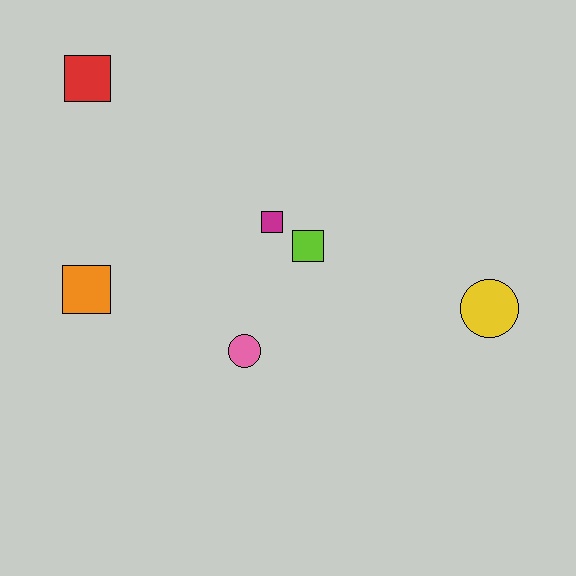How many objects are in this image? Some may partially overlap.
There are 6 objects.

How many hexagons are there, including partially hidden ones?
There are no hexagons.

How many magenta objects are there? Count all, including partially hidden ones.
There is 1 magenta object.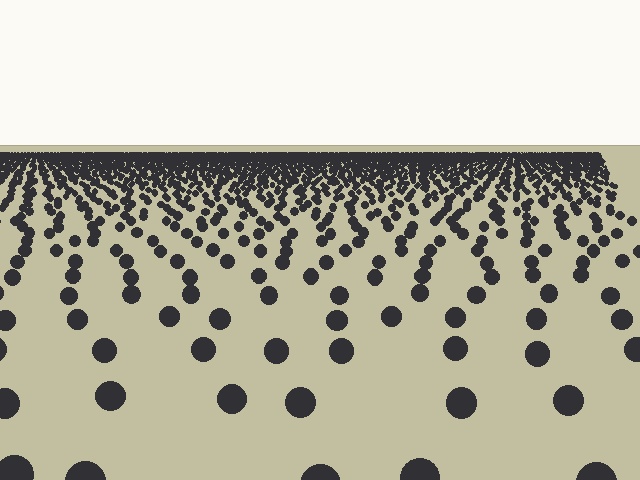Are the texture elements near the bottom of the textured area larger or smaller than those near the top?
Larger. Near the bottom, elements are closer to the viewer and appear at a bigger on-screen size.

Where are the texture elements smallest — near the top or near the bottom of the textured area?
Near the top.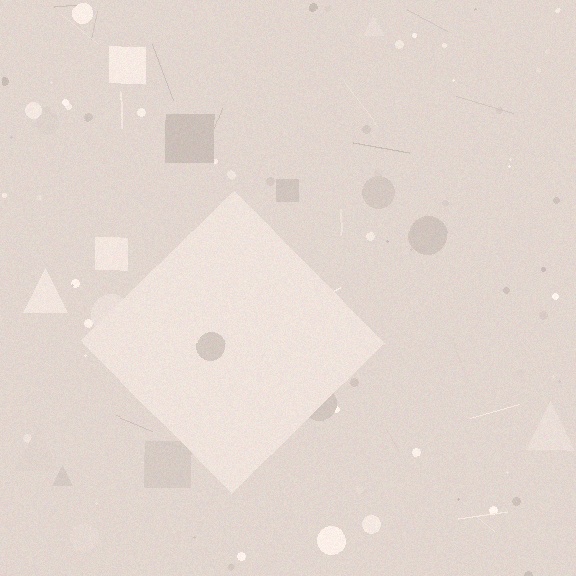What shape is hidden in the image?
A diamond is hidden in the image.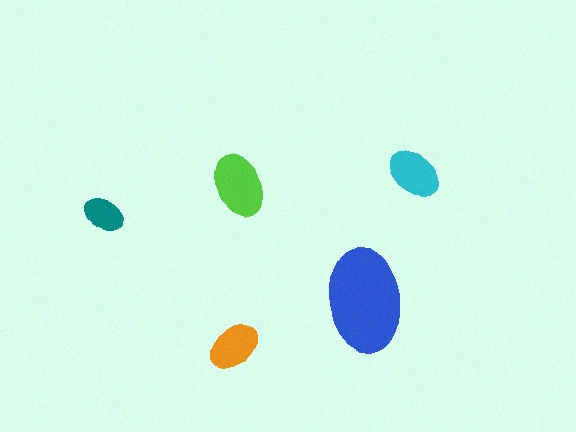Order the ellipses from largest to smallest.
the blue one, the lime one, the cyan one, the orange one, the teal one.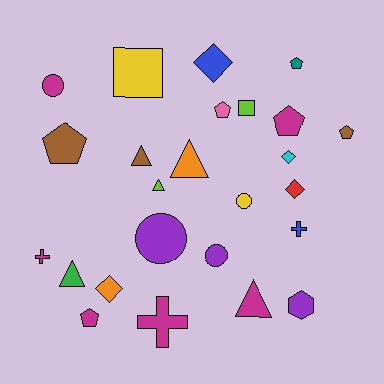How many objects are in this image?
There are 25 objects.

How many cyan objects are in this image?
There is 1 cyan object.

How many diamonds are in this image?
There are 4 diamonds.